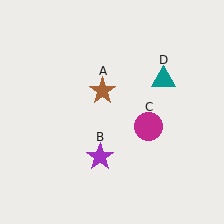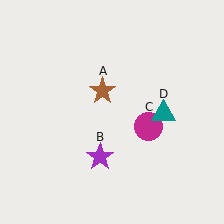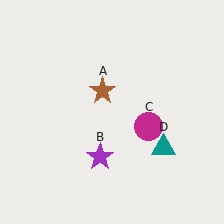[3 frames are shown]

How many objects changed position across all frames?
1 object changed position: teal triangle (object D).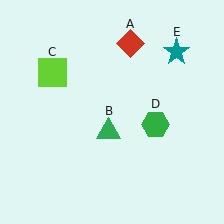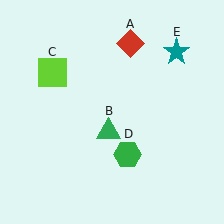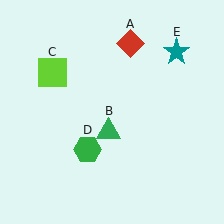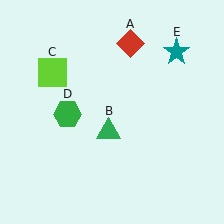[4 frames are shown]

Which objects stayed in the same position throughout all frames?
Red diamond (object A) and green triangle (object B) and lime square (object C) and teal star (object E) remained stationary.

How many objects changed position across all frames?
1 object changed position: green hexagon (object D).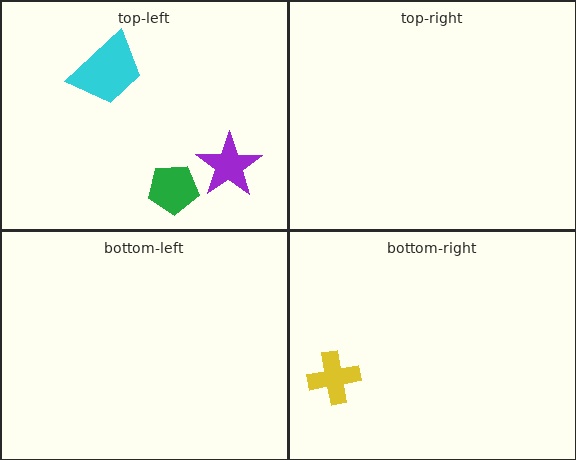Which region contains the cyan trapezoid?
The top-left region.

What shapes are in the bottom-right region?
The yellow cross.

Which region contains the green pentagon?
The top-left region.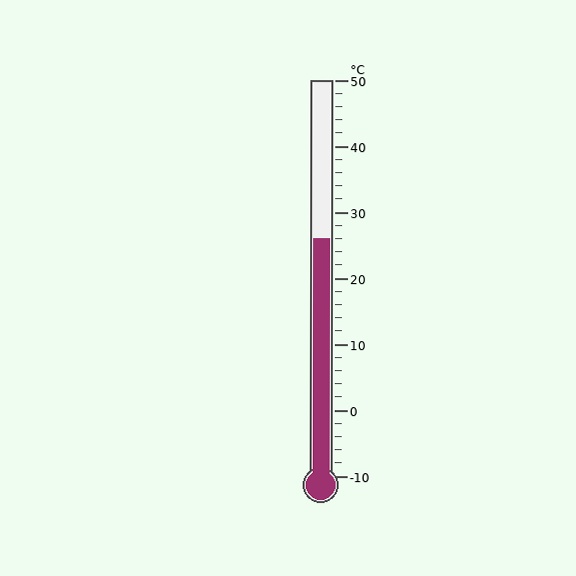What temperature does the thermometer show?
The thermometer shows approximately 26°C.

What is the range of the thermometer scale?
The thermometer scale ranges from -10°C to 50°C.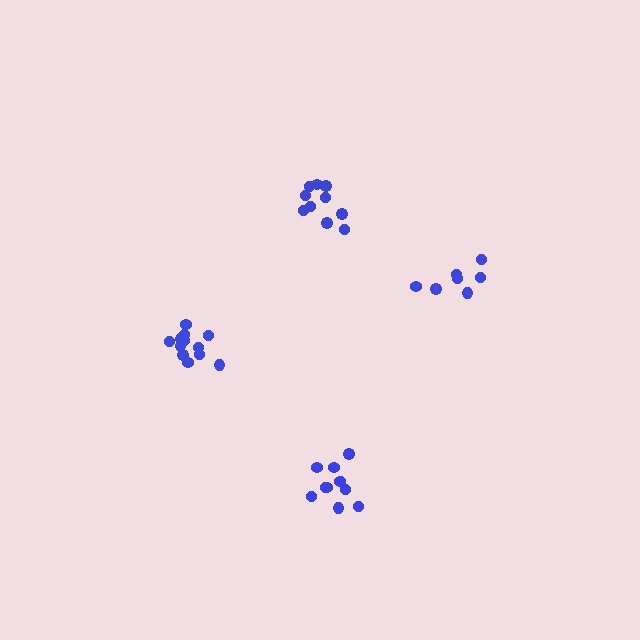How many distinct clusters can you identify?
There are 4 distinct clusters.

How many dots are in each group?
Group 1: 7 dots, Group 2: 11 dots, Group 3: 12 dots, Group 4: 10 dots (40 total).